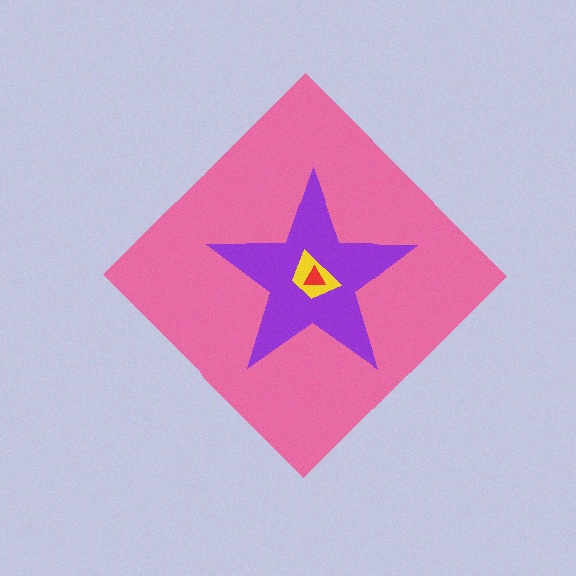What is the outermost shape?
The pink diamond.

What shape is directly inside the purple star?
The yellow trapezoid.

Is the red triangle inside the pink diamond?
Yes.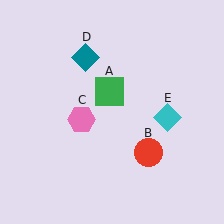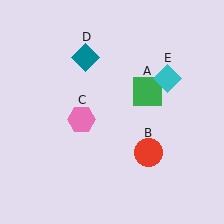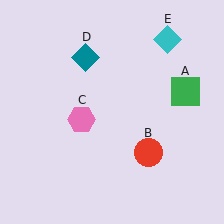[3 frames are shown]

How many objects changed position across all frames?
2 objects changed position: green square (object A), cyan diamond (object E).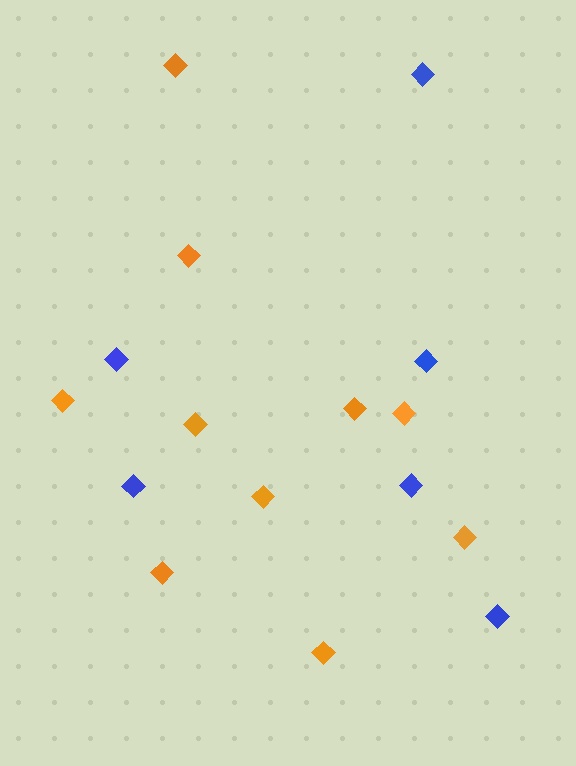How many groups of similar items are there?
There are 2 groups: one group of blue diamonds (6) and one group of orange diamonds (10).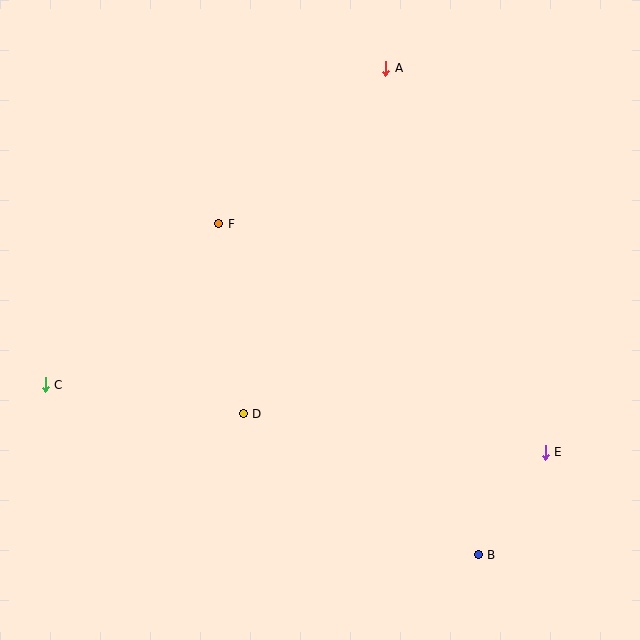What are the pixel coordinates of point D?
Point D is at (243, 414).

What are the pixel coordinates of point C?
Point C is at (45, 385).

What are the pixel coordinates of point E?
Point E is at (545, 452).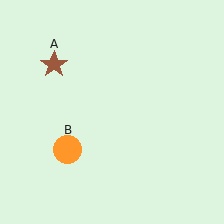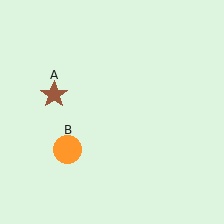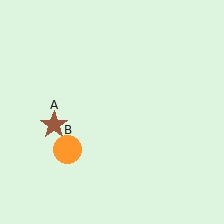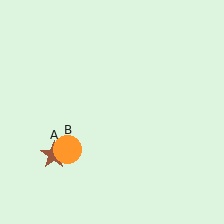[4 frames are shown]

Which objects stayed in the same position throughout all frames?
Orange circle (object B) remained stationary.